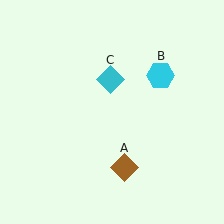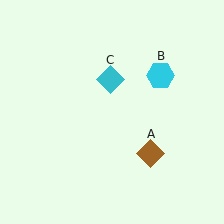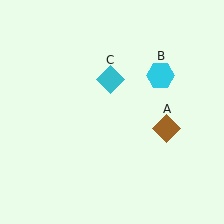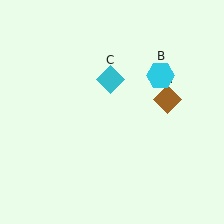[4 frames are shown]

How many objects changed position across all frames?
1 object changed position: brown diamond (object A).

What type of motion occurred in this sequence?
The brown diamond (object A) rotated counterclockwise around the center of the scene.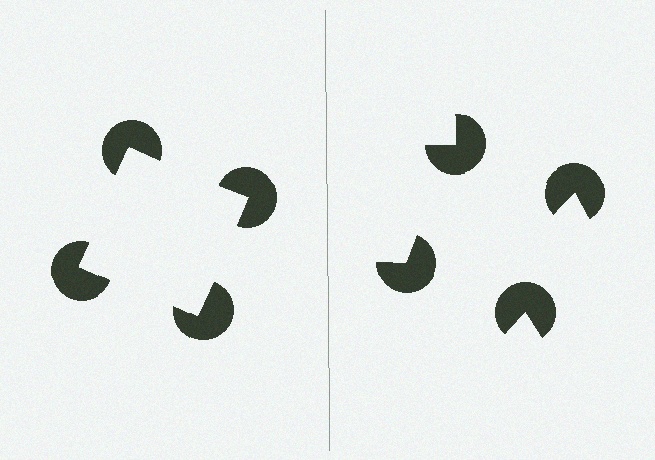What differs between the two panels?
The pac-man discs are positioned identically on both sides; only the wedge orientations differ. On the left they align to a square; on the right they are misaligned.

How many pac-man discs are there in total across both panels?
8 — 4 on each side.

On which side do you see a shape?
An illusory square appears on the left side. On the right side the wedge cuts are rotated, so no coherent shape forms.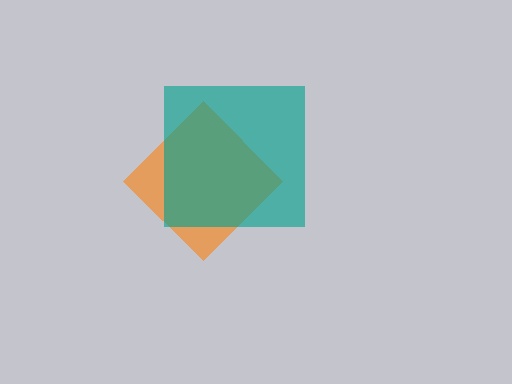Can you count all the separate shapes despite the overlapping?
Yes, there are 2 separate shapes.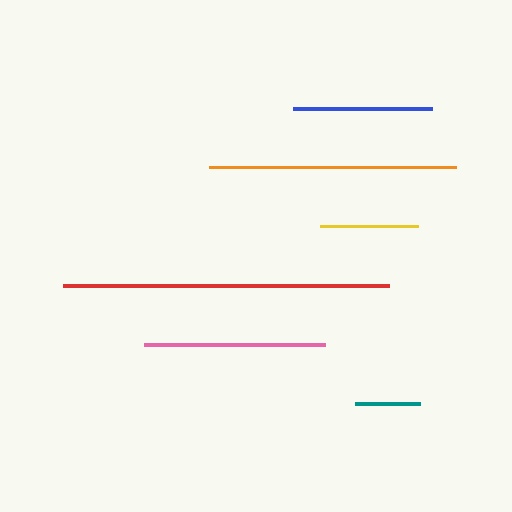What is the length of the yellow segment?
The yellow segment is approximately 98 pixels long.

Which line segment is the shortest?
The teal line is the shortest at approximately 65 pixels.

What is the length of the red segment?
The red segment is approximately 327 pixels long.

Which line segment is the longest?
The red line is the longest at approximately 327 pixels.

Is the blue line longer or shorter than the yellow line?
The blue line is longer than the yellow line.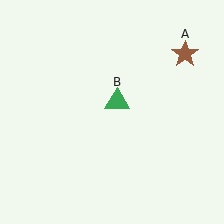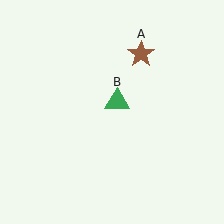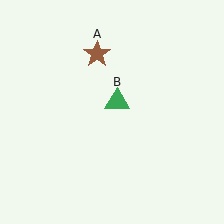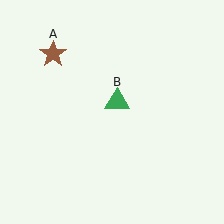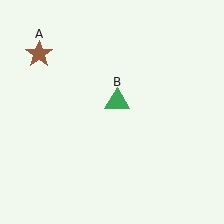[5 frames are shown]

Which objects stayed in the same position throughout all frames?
Green triangle (object B) remained stationary.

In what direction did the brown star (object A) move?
The brown star (object A) moved left.